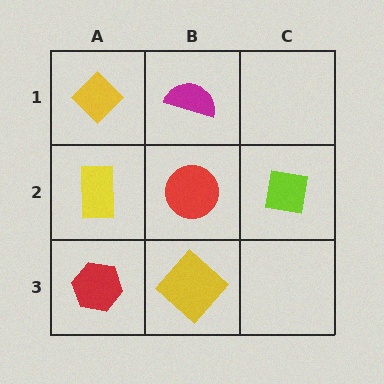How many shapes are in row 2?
3 shapes.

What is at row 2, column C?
A lime square.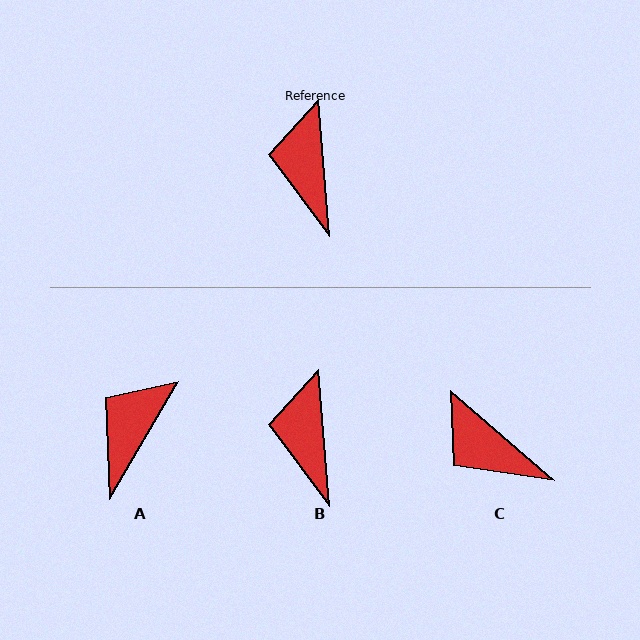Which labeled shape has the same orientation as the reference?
B.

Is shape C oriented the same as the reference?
No, it is off by about 44 degrees.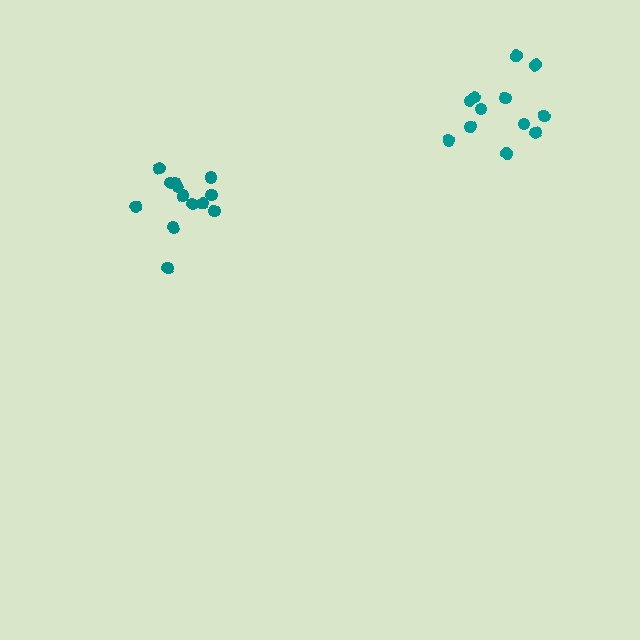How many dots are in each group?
Group 1: 12 dots, Group 2: 13 dots (25 total).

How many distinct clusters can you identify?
There are 2 distinct clusters.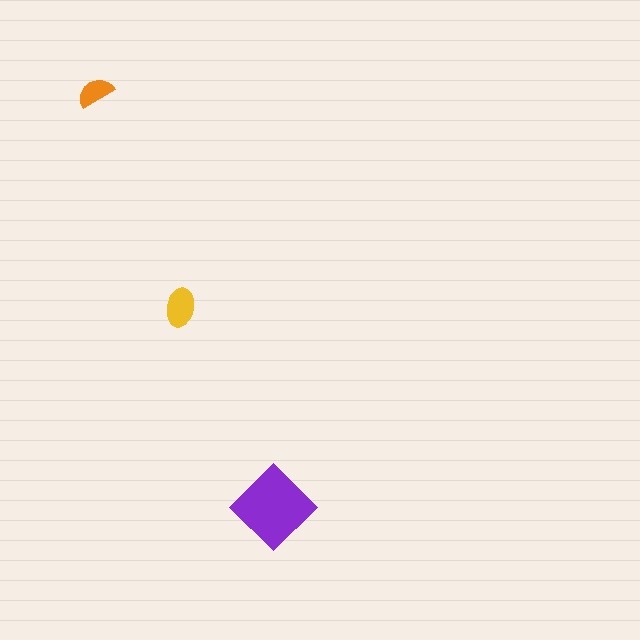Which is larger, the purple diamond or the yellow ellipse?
The purple diamond.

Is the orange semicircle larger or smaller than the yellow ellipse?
Smaller.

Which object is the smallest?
The orange semicircle.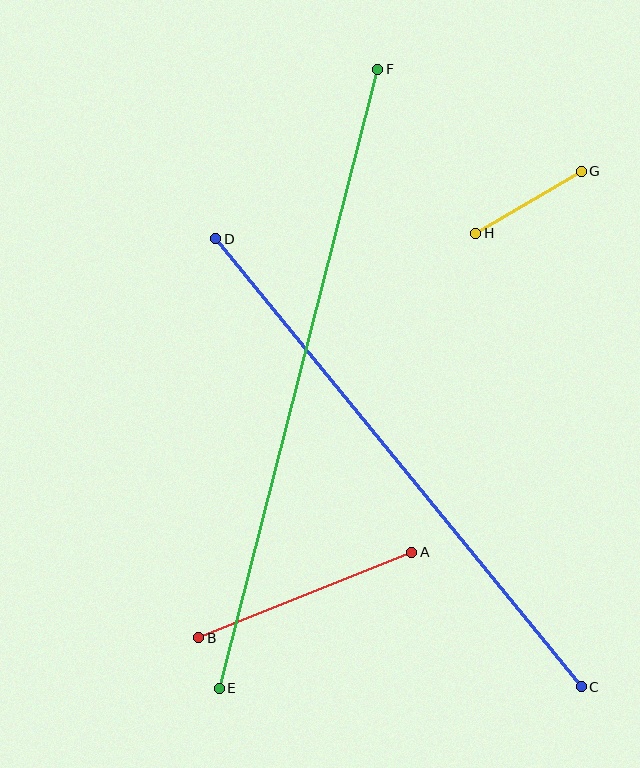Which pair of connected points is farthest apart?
Points E and F are farthest apart.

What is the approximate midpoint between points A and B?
The midpoint is at approximately (305, 595) pixels.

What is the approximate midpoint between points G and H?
The midpoint is at approximately (528, 202) pixels.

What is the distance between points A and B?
The distance is approximately 230 pixels.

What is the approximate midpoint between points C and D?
The midpoint is at approximately (399, 463) pixels.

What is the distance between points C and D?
The distance is approximately 578 pixels.